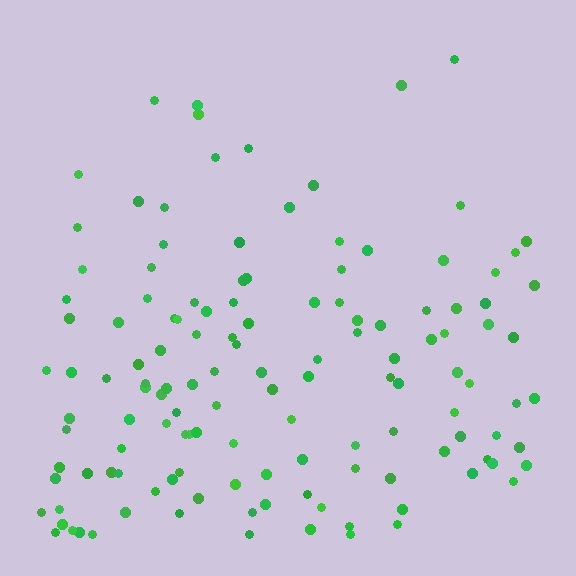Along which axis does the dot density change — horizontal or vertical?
Vertical.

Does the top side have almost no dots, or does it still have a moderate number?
Still a moderate number, just noticeably fewer than the bottom.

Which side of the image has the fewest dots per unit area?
The top.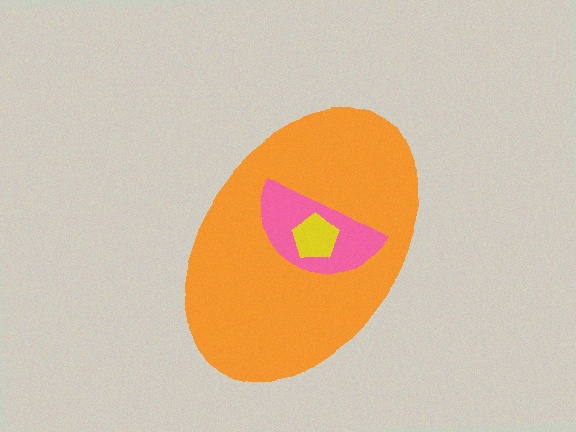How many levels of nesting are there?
3.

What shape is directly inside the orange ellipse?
The pink semicircle.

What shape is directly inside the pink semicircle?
The yellow pentagon.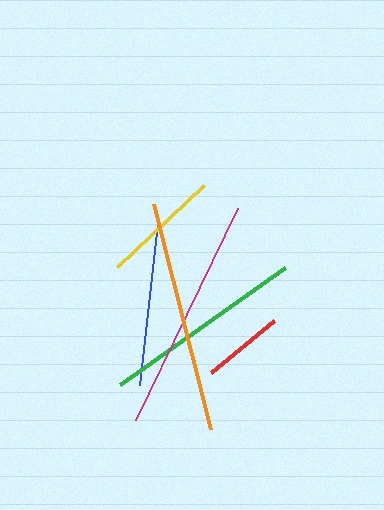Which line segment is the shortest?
The red line is the shortest at approximately 82 pixels.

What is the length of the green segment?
The green segment is approximately 202 pixels long.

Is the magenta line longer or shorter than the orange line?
The magenta line is longer than the orange line.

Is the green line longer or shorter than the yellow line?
The green line is longer than the yellow line.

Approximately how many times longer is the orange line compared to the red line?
The orange line is approximately 2.8 times the length of the red line.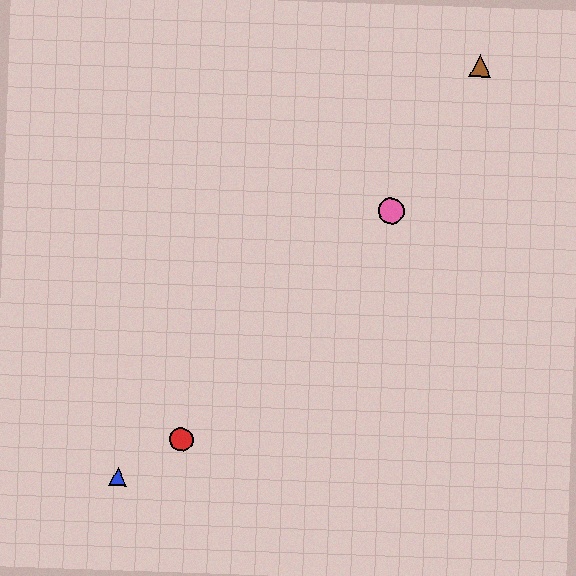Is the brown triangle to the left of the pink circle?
No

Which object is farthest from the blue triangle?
The brown triangle is farthest from the blue triangle.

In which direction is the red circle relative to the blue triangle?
The red circle is to the right of the blue triangle.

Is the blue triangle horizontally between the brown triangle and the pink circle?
No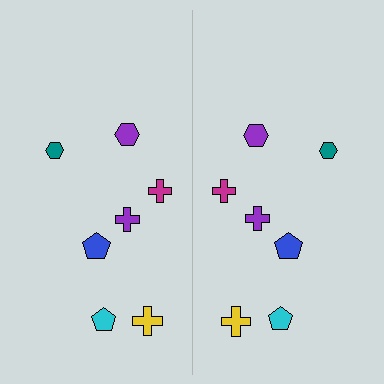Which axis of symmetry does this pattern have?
The pattern has a vertical axis of symmetry running through the center of the image.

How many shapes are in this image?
There are 14 shapes in this image.